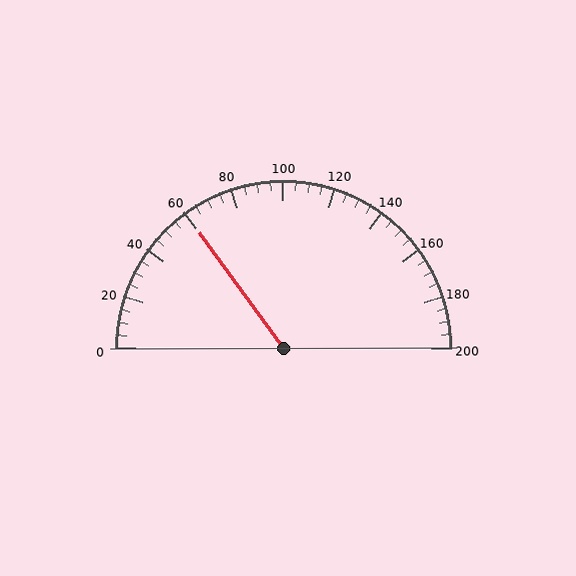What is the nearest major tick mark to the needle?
The nearest major tick mark is 60.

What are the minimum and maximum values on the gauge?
The gauge ranges from 0 to 200.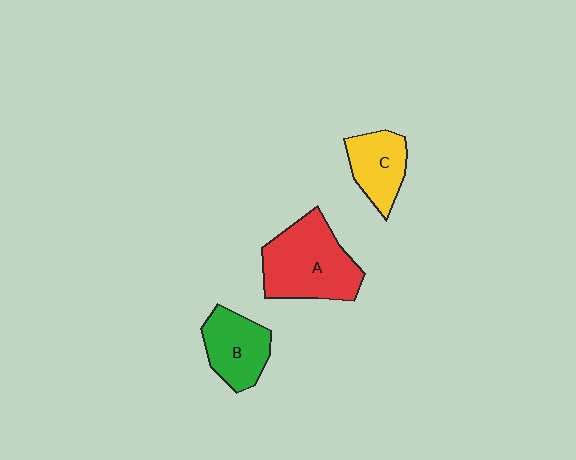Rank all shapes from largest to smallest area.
From largest to smallest: A (red), B (green), C (yellow).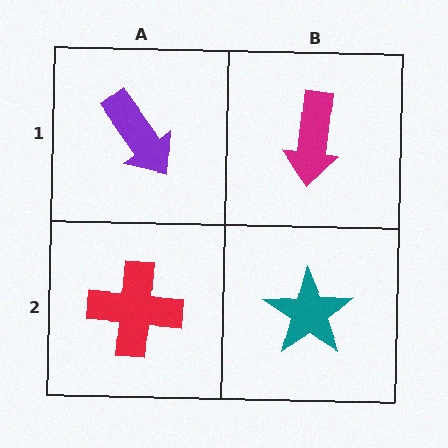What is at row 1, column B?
A magenta arrow.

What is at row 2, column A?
A red cross.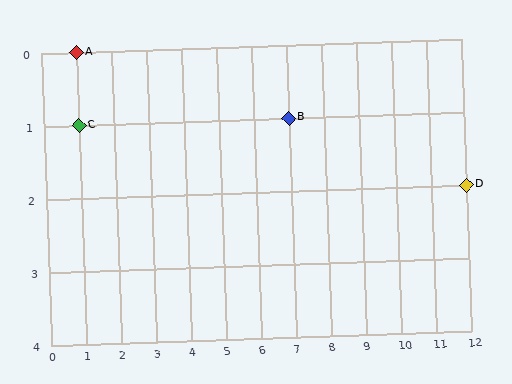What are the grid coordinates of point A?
Point A is at grid coordinates (1, 0).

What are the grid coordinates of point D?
Point D is at grid coordinates (12, 2).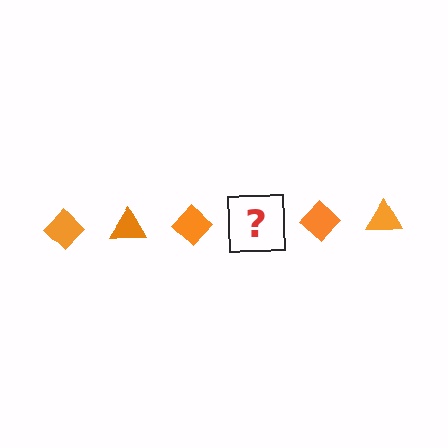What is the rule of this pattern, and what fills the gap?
The rule is that the pattern cycles through diamond, triangle shapes in orange. The gap should be filled with an orange triangle.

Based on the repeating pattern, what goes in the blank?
The blank should be an orange triangle.